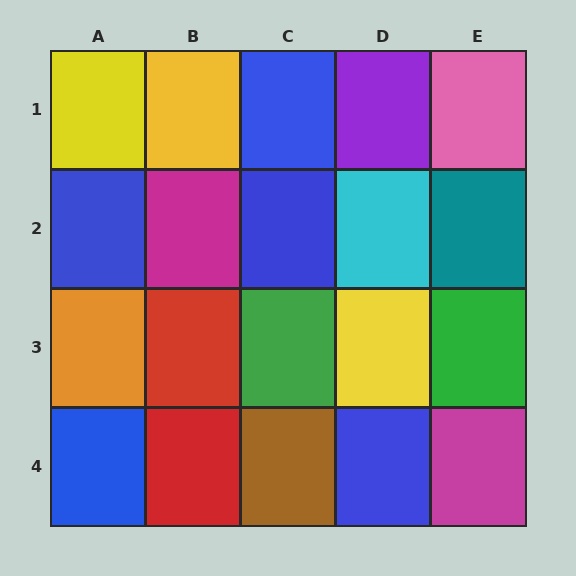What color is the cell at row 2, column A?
Blue.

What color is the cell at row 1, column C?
Blue.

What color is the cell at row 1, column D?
Purple.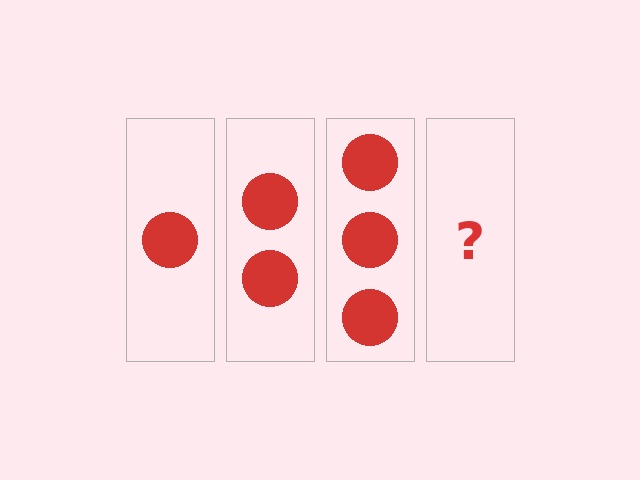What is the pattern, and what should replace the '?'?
The pattern is that each step adds one more circle. The '?' should be 4 circles.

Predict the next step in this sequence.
The next step is 4 circles.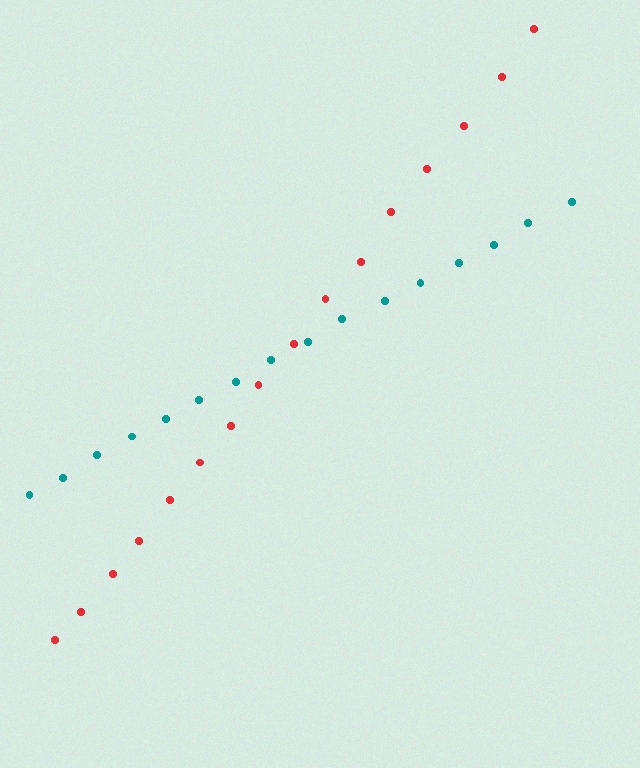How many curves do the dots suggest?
There are 2 distinct paths.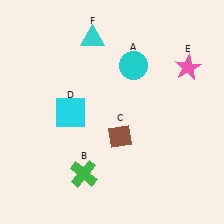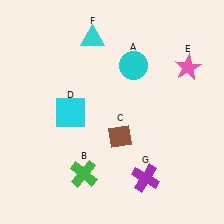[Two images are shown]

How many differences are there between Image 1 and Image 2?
There is 1 difference between the two images.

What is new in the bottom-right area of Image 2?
A purple cross (G) was added in the bottom-right area of Image 2.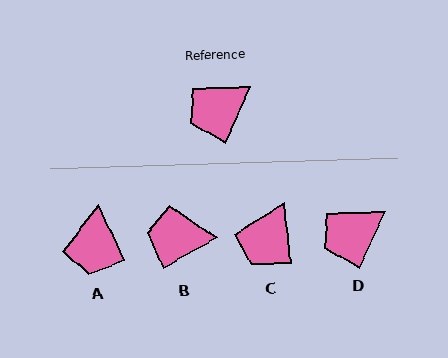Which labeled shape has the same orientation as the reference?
D.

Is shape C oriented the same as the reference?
No, it is off by about 32 degrees.